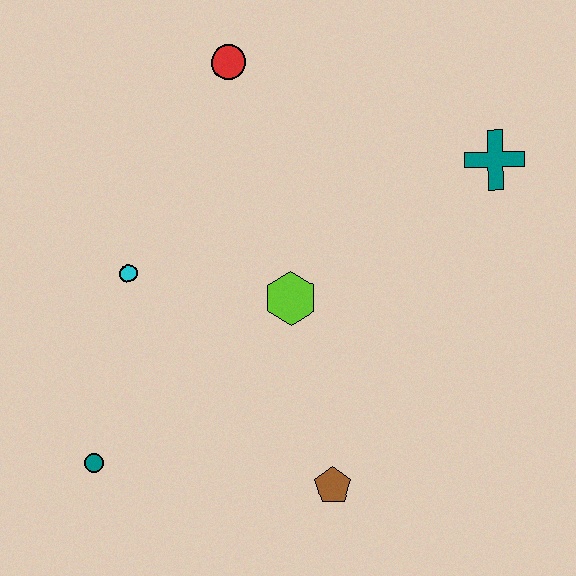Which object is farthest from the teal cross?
The teal circle is farthest from the teal cross.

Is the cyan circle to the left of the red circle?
Yes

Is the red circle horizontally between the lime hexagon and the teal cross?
No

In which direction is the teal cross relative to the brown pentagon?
The teal cross is above the brown pentagon.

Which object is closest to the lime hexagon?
The cyan circle is closest to the lime hexagon.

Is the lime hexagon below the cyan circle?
Yes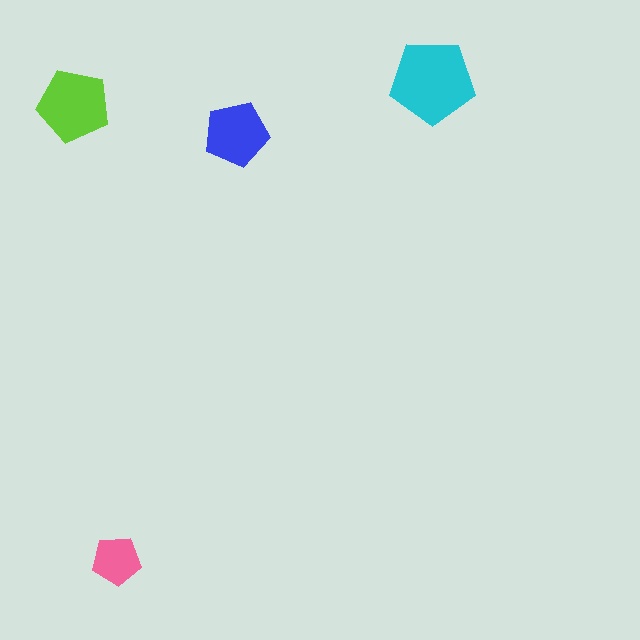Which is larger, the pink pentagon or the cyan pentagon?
The cyan one.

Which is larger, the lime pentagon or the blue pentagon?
The lime one.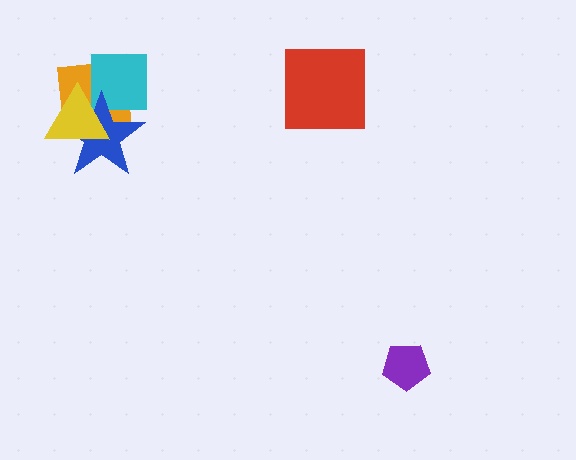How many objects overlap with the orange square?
3 objects overlap with the orange square.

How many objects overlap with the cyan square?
3 objects overlap with the cyan square.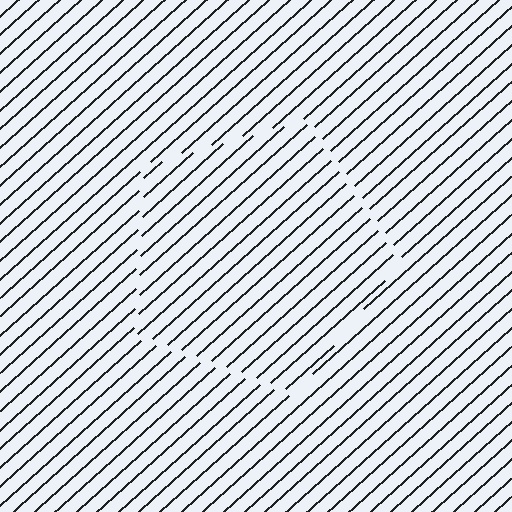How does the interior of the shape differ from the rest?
The interior of the shape contains the same grating, shifted by half a period — the contour is defined by the phase discontinuity where line-ends from the inner and outer gratings abut.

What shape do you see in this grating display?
An illusory pentagon. The interior of the shape contains the same grating, shifted by half a period — the contour is defined by the phase discontinuity where line-ends from the inner and outer gratings abut.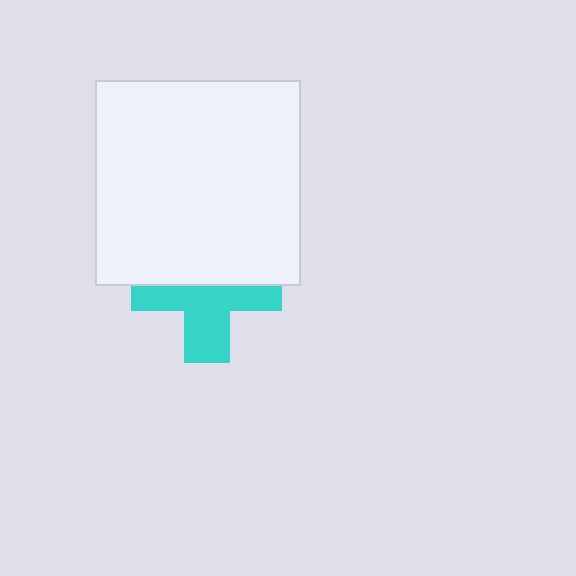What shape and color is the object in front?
The object in front is a white square.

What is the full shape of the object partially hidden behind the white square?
The partially hidden object is a cyan cross.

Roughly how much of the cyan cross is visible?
About half of it is visible (roughly 54%).